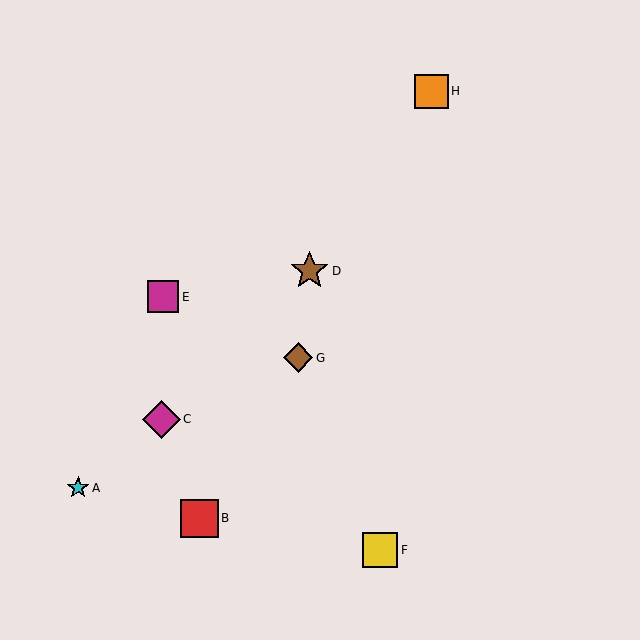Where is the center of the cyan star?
The center of the cyan star is at (78, 488).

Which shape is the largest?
The brown star (labeled D) is the largest.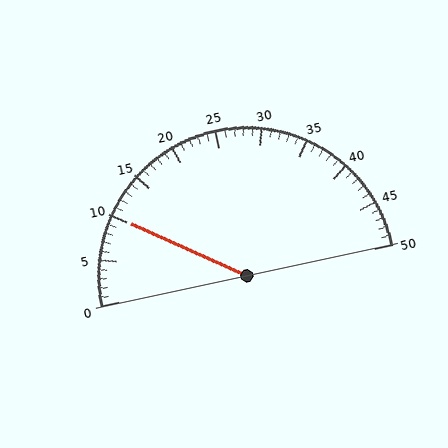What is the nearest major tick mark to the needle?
The nearest major tick mark is 10.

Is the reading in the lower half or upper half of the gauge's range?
The reading is in the lower half of the range (0 to 50).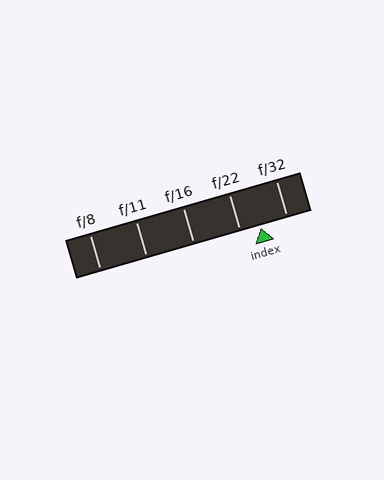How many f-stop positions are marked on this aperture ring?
There are 5 f-stop positions marked.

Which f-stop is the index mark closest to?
The index mark is closest to f/22.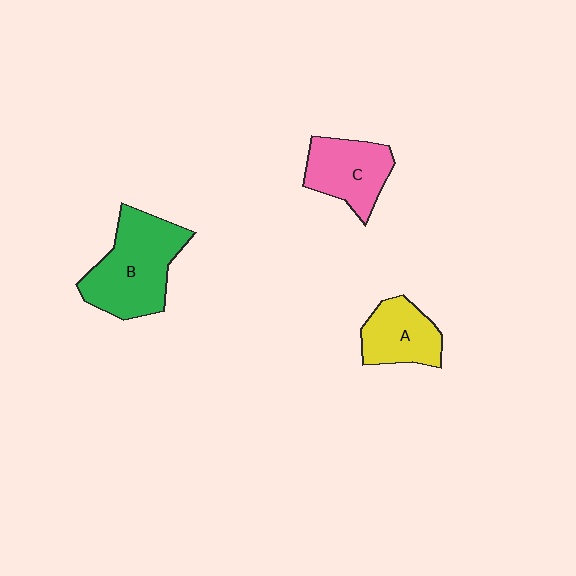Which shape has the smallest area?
Shape A (yellow).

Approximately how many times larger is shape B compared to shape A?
Approximately 1.7 times.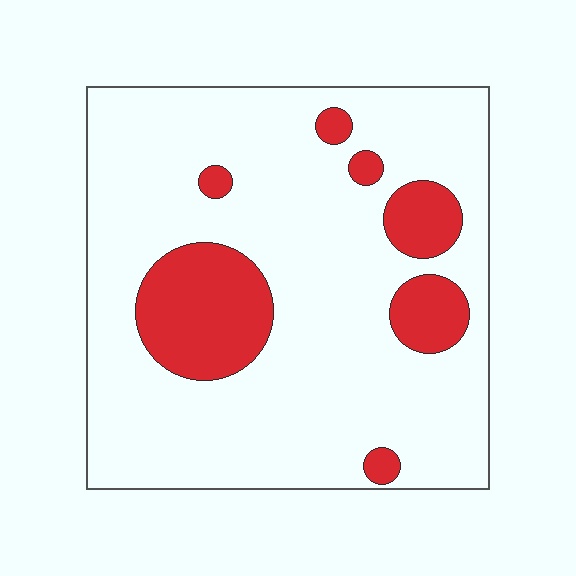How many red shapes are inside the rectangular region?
7.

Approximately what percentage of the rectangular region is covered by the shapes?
Approximately 20%.